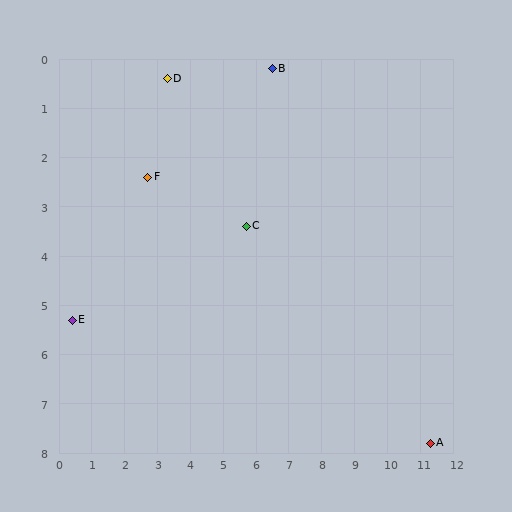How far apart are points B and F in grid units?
Points B and F are about 4.4 grid units apart.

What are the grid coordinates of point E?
Point E is at approximately (0.4, 5.3).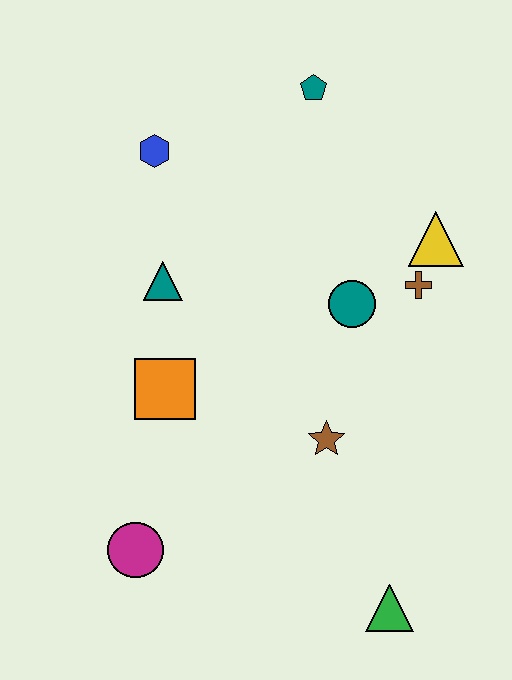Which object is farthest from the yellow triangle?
The magenta circle is farthest from the yellow triangle.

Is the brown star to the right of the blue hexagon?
Yes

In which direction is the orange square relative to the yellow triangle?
The orange square is to the left of the yellow triangle.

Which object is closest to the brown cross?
The yellow triangle is closest to the brown cross.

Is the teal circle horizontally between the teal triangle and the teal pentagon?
No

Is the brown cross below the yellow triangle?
Yes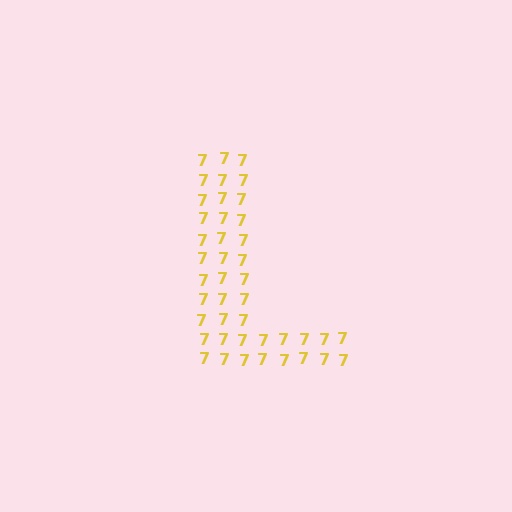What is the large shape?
The large shape is the letter L.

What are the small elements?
The small elements are digit 7's.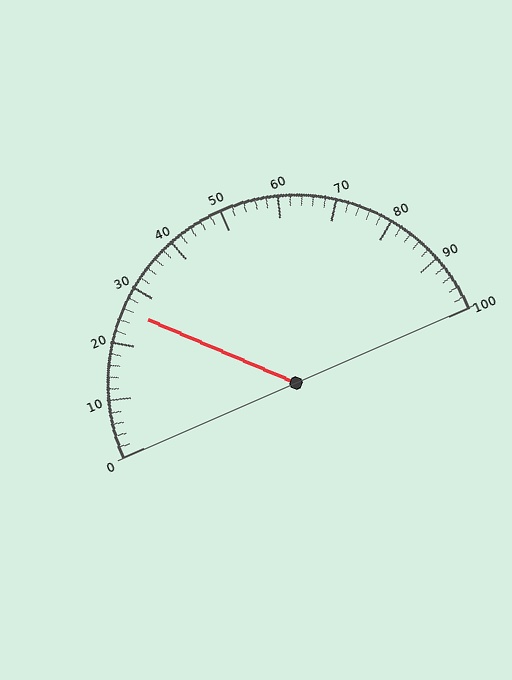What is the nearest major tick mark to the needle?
The nearest major tick mark is 30.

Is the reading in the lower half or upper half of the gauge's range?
The reading is in the lower half of the range (0 to 100).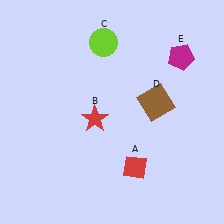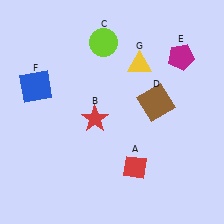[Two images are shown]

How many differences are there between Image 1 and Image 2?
There are 2 differences between the two images.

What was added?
A blue square (F), a yellow triangle (G) were added in Image 2.